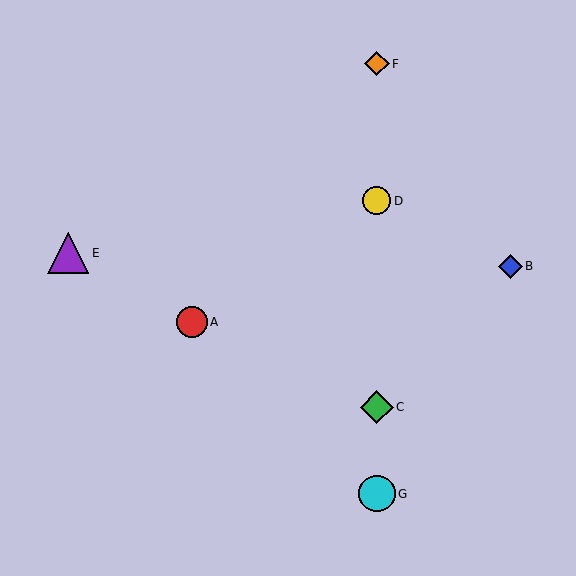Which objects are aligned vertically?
Objects C, D, F, G are aligned vertically.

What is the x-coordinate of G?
Object G is at x≈377.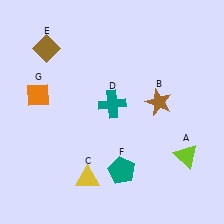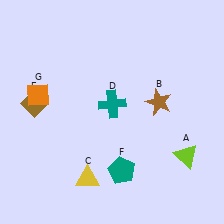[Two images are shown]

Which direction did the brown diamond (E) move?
The brown diamond (E) moved down.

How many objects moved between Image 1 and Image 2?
1 object moved between the two images.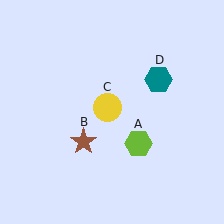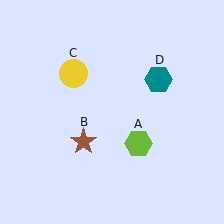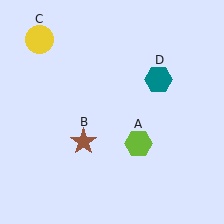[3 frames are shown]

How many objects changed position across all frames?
1 object changed position: yellow circle (object C).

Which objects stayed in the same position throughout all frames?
Lime hexagon (object A) and brown star (object B) and teal hexagon (object D) remained stationary.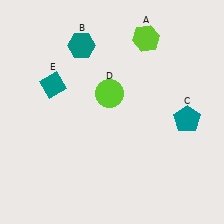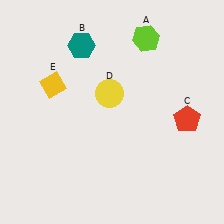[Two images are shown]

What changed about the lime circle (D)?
In Image 1, D is lime. In Image 2, it changed to yellow.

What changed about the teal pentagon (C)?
In Image 1, C is teal. In Image 2, it changed to red.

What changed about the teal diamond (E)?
In Image 1, E is teal. In Image 2, it changed to yellow.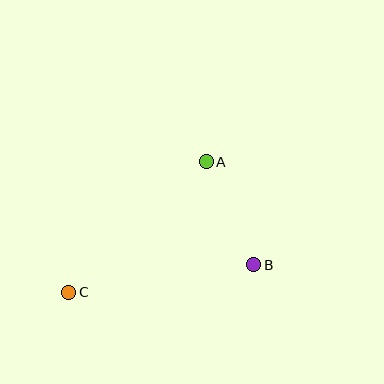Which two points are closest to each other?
Points A and B are closest to each other.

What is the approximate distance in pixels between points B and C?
The distance between B and C is approximately 187 pixels.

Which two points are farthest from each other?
Points A and C are farthest from each other.